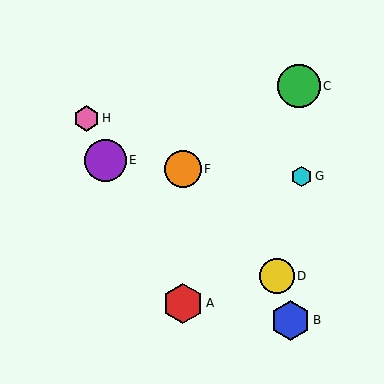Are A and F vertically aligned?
Yes, both are at x≈183.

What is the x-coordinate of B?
Object B is at x≈290.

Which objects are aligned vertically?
Objects A, F are aligned vertically.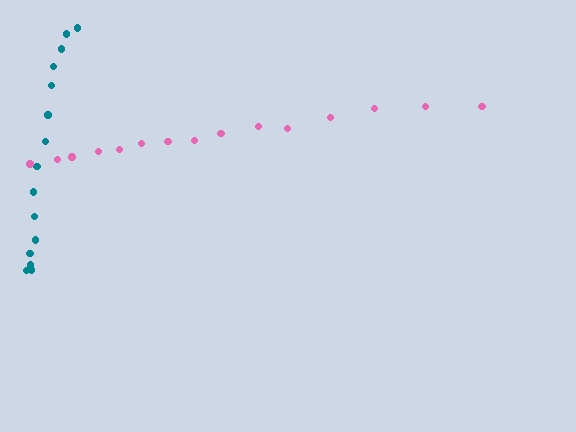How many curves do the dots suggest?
There are 2 distinct paths.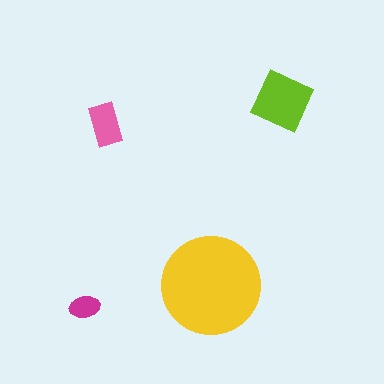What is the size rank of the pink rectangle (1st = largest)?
3rd.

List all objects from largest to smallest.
The yellow circle, the lime square, the pink rectangle, the magenta ellipse.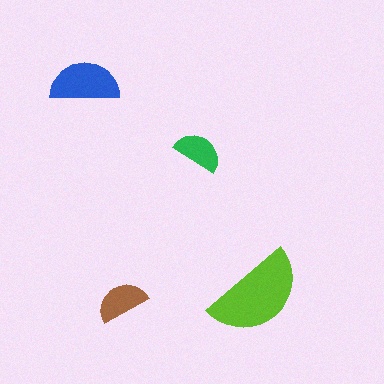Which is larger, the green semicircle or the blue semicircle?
The blue one.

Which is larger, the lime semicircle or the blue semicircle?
The lime one.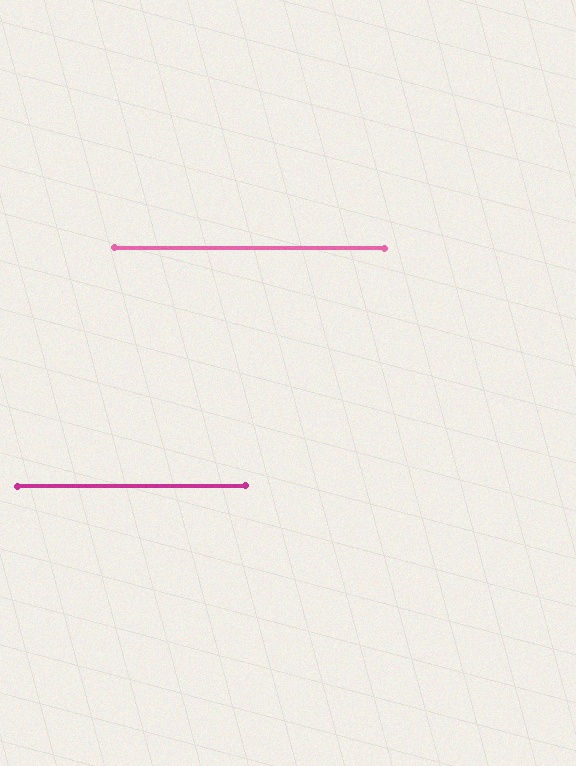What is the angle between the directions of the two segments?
Approximately 0 degrees.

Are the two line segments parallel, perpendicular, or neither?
Parallel — their directions differ by only 0.5°.